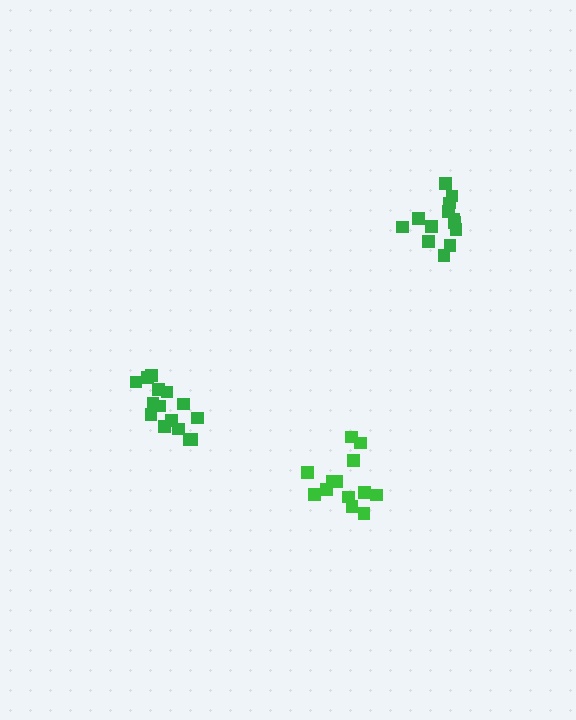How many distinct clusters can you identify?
There are 3 distinct clusters.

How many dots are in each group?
Group 1: 15 dots, Group 2: 13 dots, Group 3: 13 dots (41 total).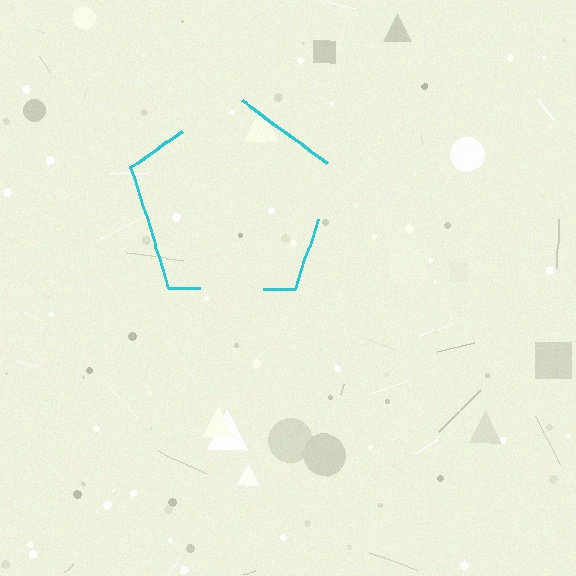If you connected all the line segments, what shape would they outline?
They would outline a pentagon.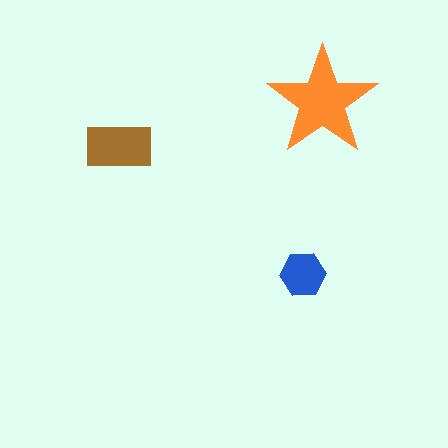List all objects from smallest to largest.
The blue hexagon, the brown rectangle, the orange star.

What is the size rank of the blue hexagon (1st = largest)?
3rd.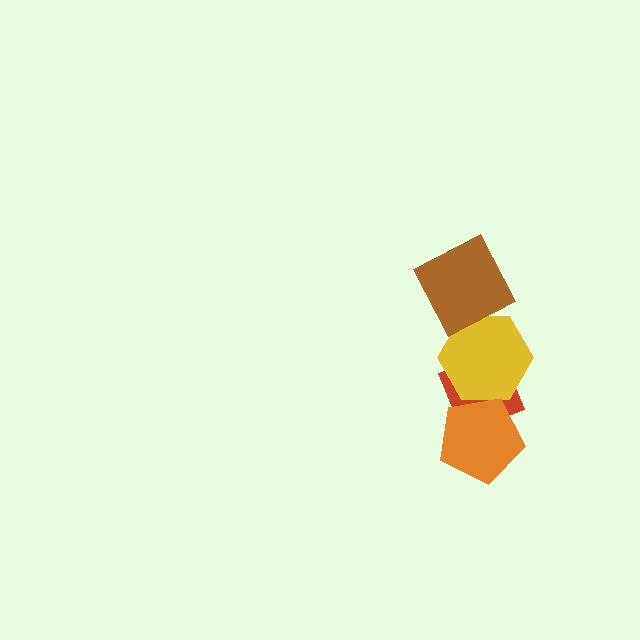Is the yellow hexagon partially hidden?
Yes, it is partially covered by another shape.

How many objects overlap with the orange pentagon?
2 objects overlap with the orange pentagon.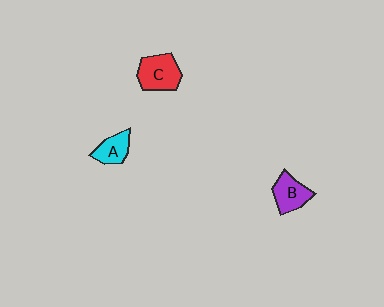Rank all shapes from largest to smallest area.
From largest to smallest: C (red), B (purple), A (cyan).